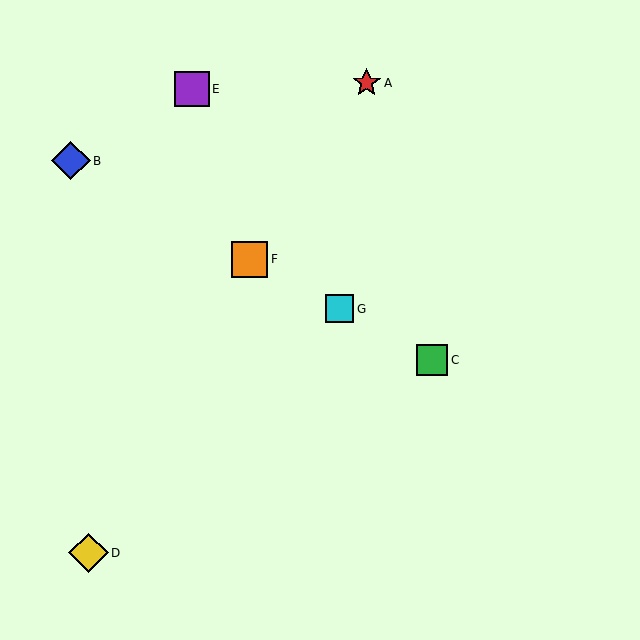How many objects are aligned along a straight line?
4 objects (B, C, F, G) are aligned along a straight line.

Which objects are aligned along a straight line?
Objects B, C, F, G are aligned along a straight line.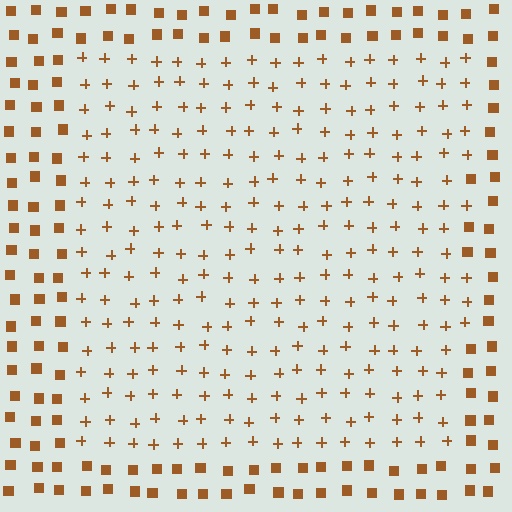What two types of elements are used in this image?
The image uses plus signs inside the rectangle region and squares outside it.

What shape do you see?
I see a rectangle.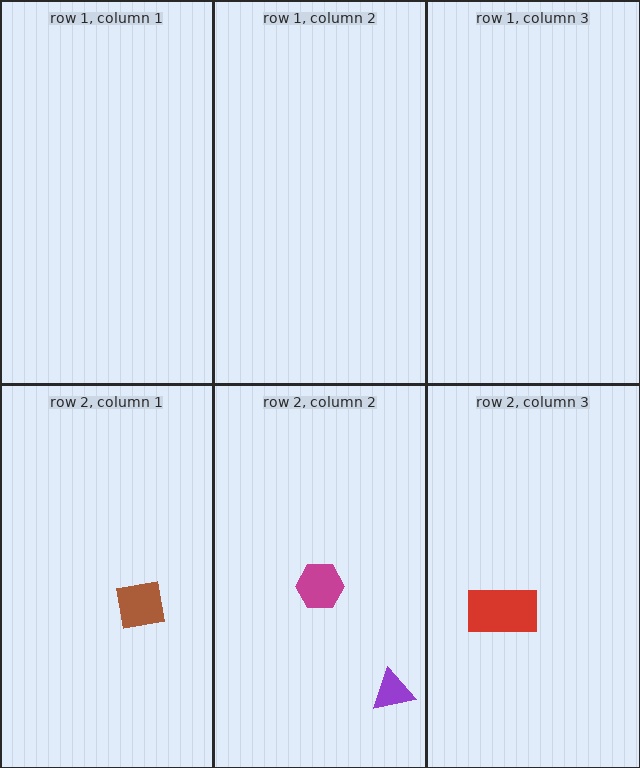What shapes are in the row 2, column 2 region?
The magenta hexagon, the purple triangle.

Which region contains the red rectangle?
The row 2, column 3 region.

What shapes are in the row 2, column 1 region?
The brown square.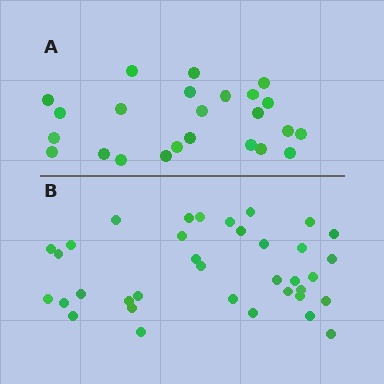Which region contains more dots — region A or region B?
Region B (the bottom region) has more dots.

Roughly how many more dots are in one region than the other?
Region B has roughly 12 or so more dots than region A.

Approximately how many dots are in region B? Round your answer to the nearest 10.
About 40 dots. (The exact count is 36, which rounds to 40.)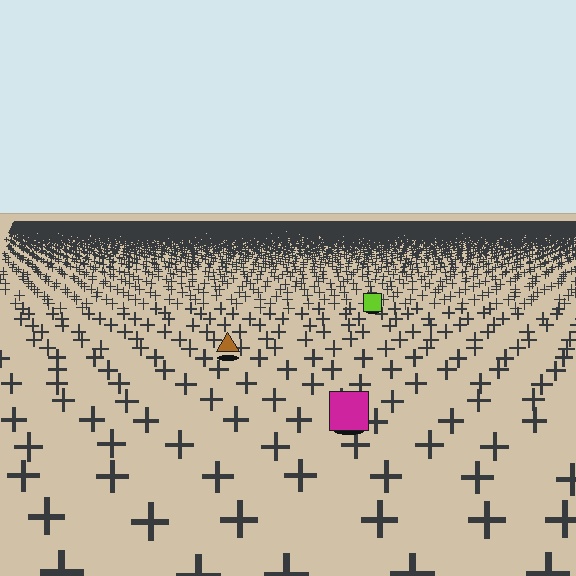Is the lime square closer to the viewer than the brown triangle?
No. The brown triangle is closer — you can tell from the texture gradient: the ground texture is coarser near it.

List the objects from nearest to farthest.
From nearest to farthest: the magenta square, the brown triangle, the lime square.